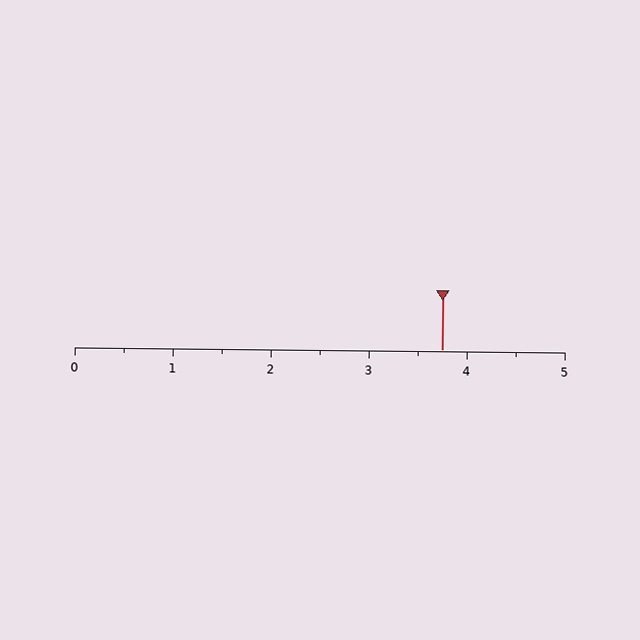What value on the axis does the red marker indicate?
The marker indicates approximately 3.8.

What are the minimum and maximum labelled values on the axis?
The axis runs from 0 to 5.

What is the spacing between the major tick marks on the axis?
The major ticks are spaced 1 apart.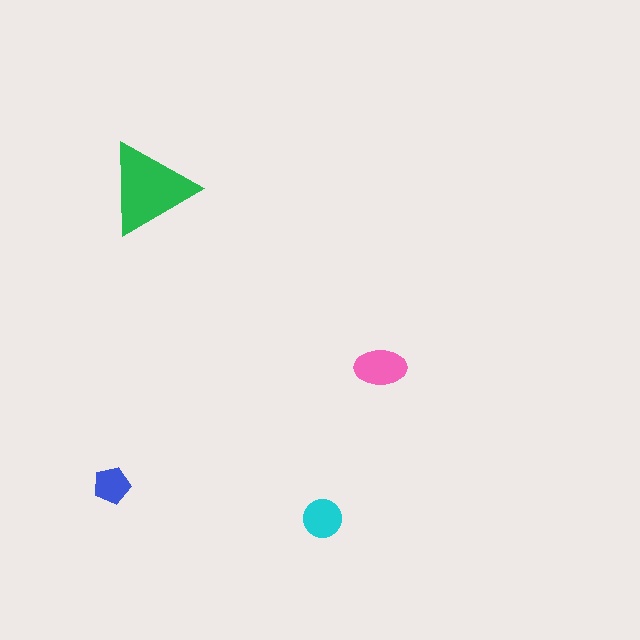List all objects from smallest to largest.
The blue pentagon, the cyan circle, the pink ellipse, the green triangle.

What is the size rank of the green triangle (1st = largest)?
1st.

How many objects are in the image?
There are 4 objects in the image.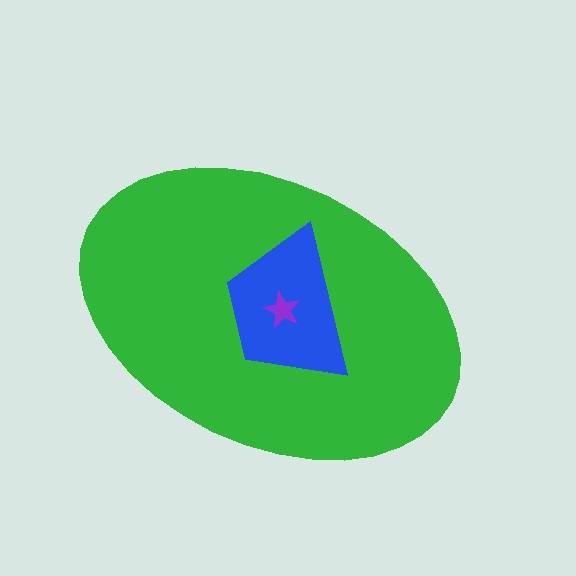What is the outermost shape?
The green ellipse.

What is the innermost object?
The purple star.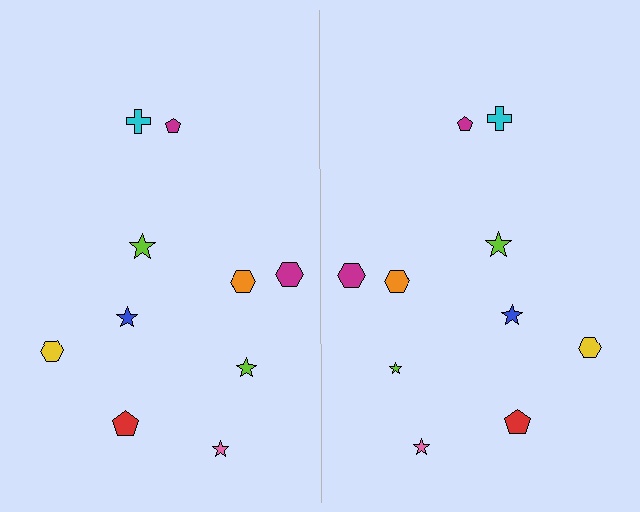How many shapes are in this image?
There are 20 shapes in this image.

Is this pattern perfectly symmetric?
No, the pattern is not perfectly symmetric. The lime star on the right side has a different size than its mirror counterpart.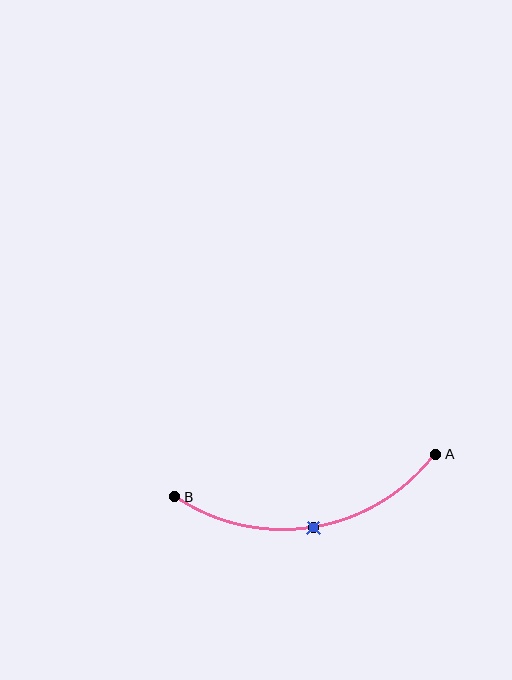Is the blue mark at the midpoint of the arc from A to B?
Yes. The blue mark lies on the arc at equal arc-length from both A and B — it is the arc midpoint.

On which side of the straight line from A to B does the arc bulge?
The arc bulges below the straight line connecting A and B.